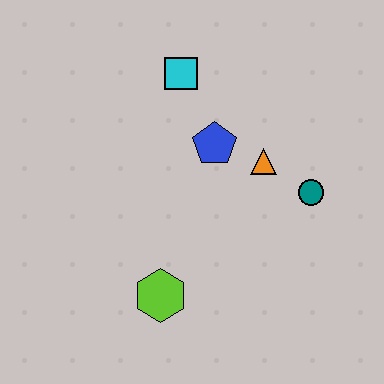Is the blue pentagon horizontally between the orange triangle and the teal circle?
No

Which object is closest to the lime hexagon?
The blue pentagon is closest to the lime hexagon.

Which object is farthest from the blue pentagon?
The lime hexagon is farthest from the blue pentagon.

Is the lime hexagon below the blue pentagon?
Yes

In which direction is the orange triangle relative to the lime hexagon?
The orange triangle is above the lime hexagon.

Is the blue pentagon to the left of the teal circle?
Yes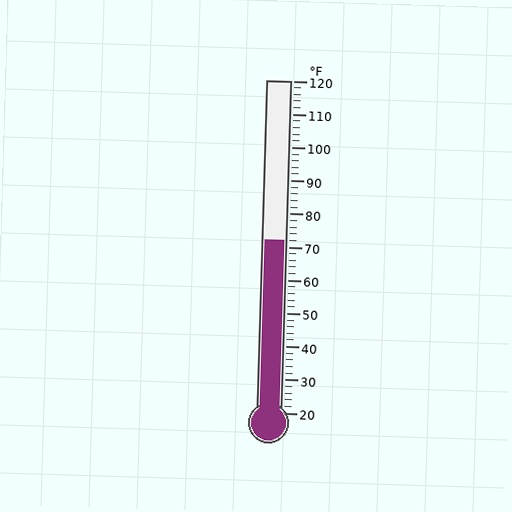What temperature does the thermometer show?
The thermometer shows approximately 72°F.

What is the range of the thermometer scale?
The thermometer scale ranges from 20°F to 120°F.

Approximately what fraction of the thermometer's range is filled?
The thermometer is filled to approximately 50% of its range.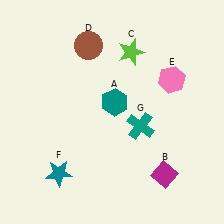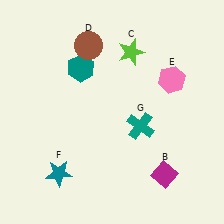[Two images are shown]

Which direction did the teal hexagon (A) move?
The teal hexagon (A) moved up.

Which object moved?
The teal hexagon (A) moved up.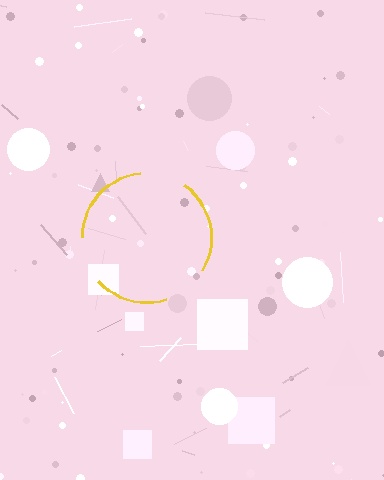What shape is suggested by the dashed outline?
The dashed outline suggests a circle.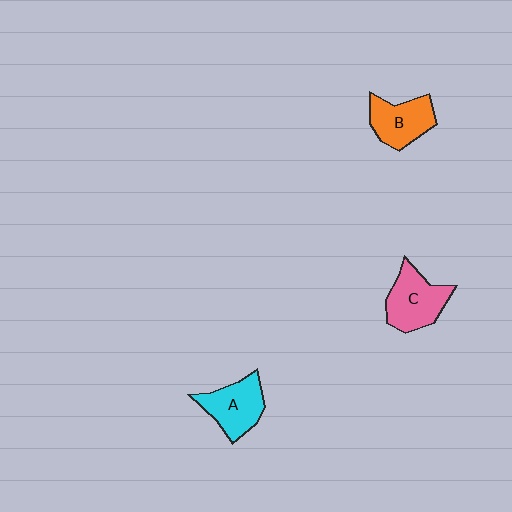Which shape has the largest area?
Shape C (pink).